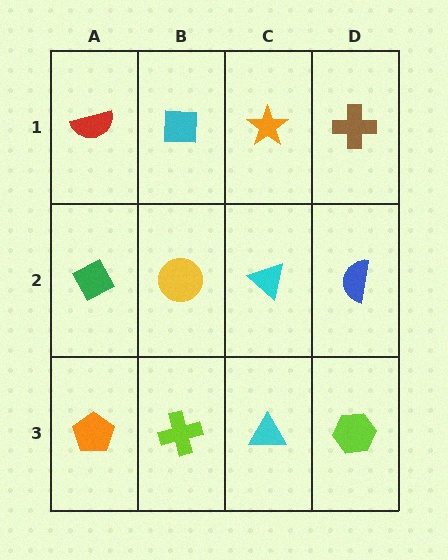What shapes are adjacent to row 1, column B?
A yellow circle (row 2, column B), a red semicircle (row 1, column A), an orange star (row 1, column C).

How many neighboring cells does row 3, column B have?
3.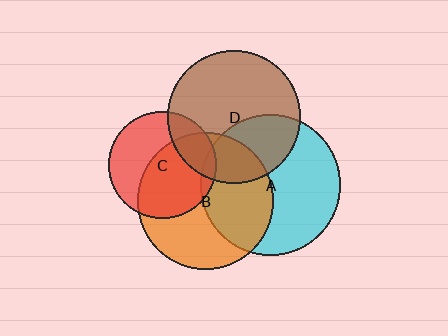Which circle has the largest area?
Circle A (cyan).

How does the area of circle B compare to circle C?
Approximately 1.6 times.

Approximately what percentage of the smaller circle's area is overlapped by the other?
Approximately 5%.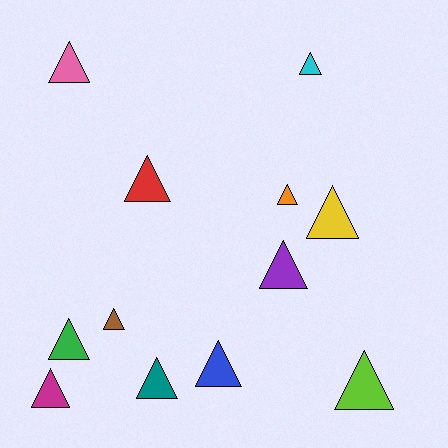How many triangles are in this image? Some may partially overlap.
There are 12 triangles.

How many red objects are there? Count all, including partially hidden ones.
There is 1 red object.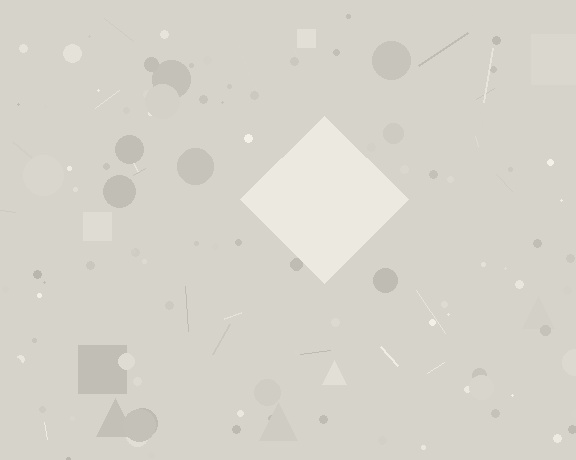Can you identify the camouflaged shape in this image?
The camouflaged shape is a diamond.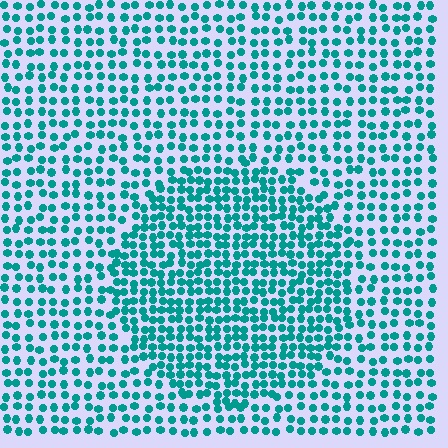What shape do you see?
I see a circle.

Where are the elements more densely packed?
The elements are more densely packed inside the circle boundary.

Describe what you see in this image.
The image contains small teal elements arranged at two different densities. A circle-shaped region is visible where the elements are more densely packed than the surrounding area.